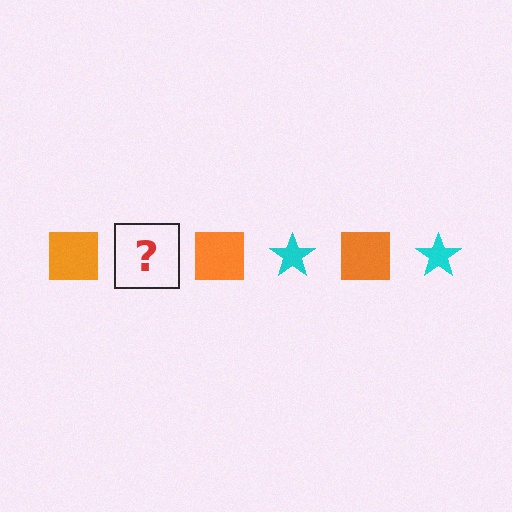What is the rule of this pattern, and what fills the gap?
The rule is that the pattern alternates between orange square and cyan star. The gap should be filled with a cyan star.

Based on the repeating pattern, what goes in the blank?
The blank should be a cyan star.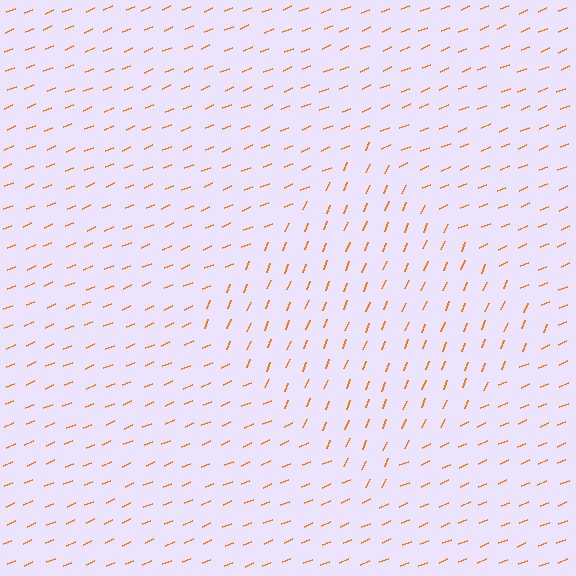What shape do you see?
I see a diamond.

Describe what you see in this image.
The image is filled with small orange line segments. A diamond region in the image has lines oriented differently from the surrounding lines, creating a visible texture boundary.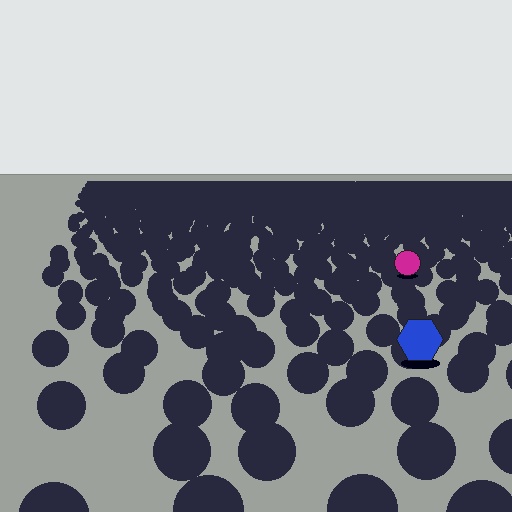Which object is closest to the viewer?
The blue hexagon is closest. The texture marks near it are larger and more spread out.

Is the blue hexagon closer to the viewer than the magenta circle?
Yes. The blue hexagon is closer — you can tell from the texture gradient: the ground texture is coarser near it.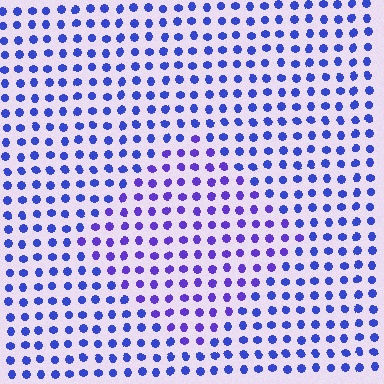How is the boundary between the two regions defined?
The boundary is defined purely by a slight shift in hue (about 25 degrees). Spacing, size, and orientation are identical on both sides.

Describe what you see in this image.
The image is filled with small blue elements in a uniform arrangement. A diamond-shaped region is visible where the elements are tinted to a slightly different hue, forming a subtle color boundary.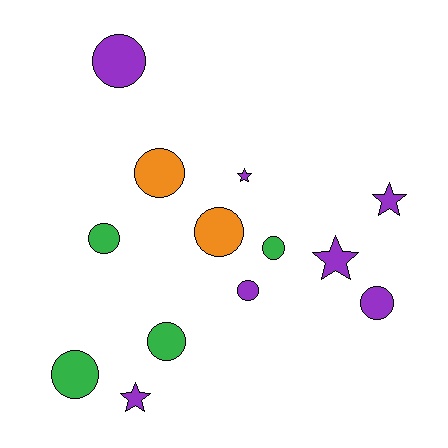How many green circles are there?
There are 4 green circles.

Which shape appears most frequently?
Circle, with 9 objects.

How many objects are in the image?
There are 13 objects.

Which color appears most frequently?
Purple, with 7 objects.